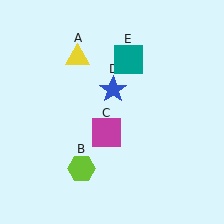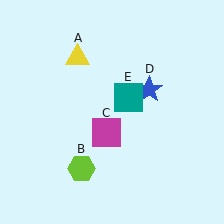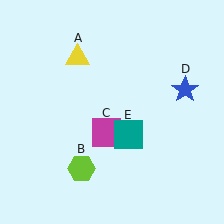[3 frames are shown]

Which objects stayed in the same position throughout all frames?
Yellow triangle (object A) and lime hexagon (object B) and magenta square (object C) remained stationary.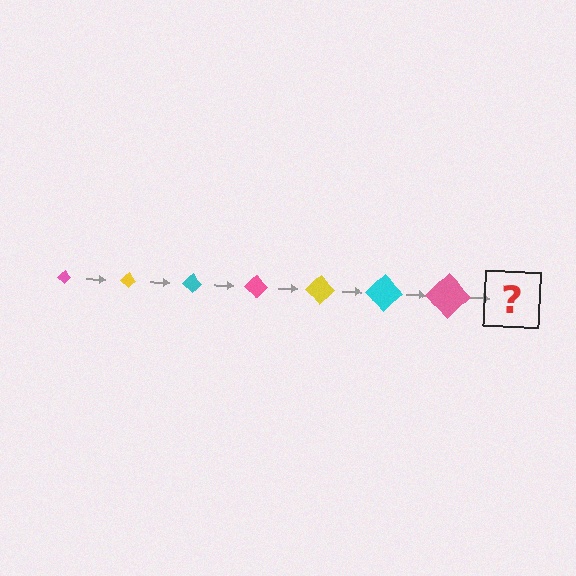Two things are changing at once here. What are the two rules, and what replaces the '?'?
The two rules are that the diamond grows larger each step and the color cycles through pink, yellow, and cyan. The '?' should be a yellow diamond, larger than the previous one.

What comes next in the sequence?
The next element should be a yellow diamond, larger than the previous one.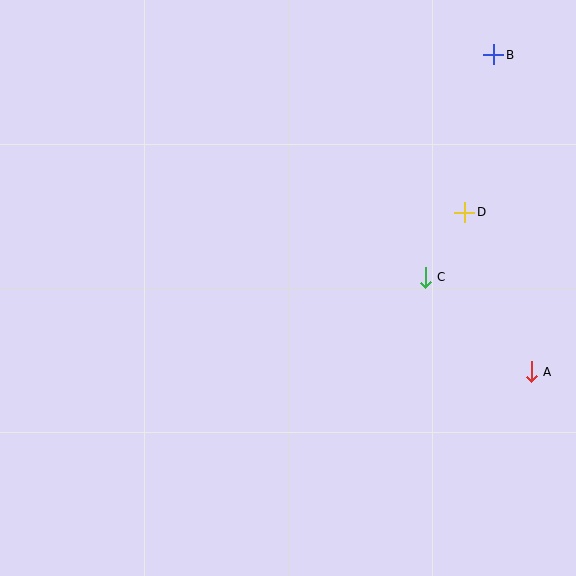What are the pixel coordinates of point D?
Point D is at (465, 212).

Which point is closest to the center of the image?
Point C at (425, 277) is closest to the center.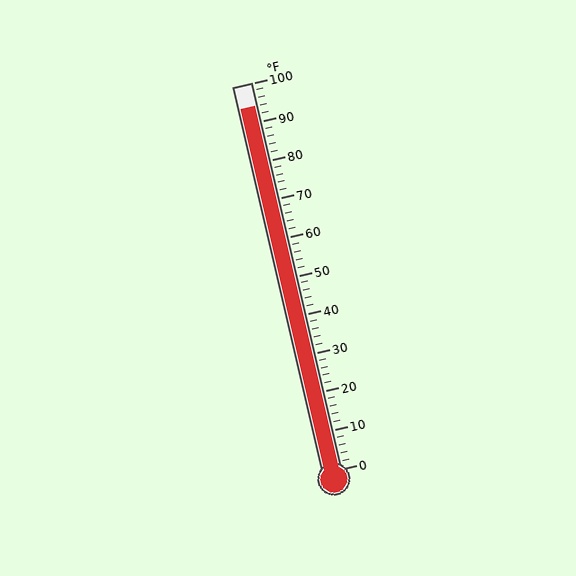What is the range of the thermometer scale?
The thermometer scale ranges from 0°F to 100°F.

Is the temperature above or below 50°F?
The temperature is above 50°F.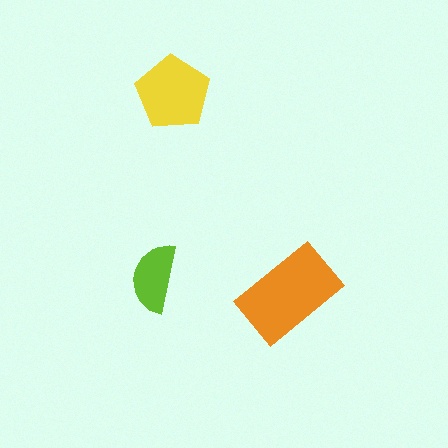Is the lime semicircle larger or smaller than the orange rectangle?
Smaller.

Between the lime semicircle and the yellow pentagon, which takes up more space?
The yellow pentagon.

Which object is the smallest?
The lime semicircle.